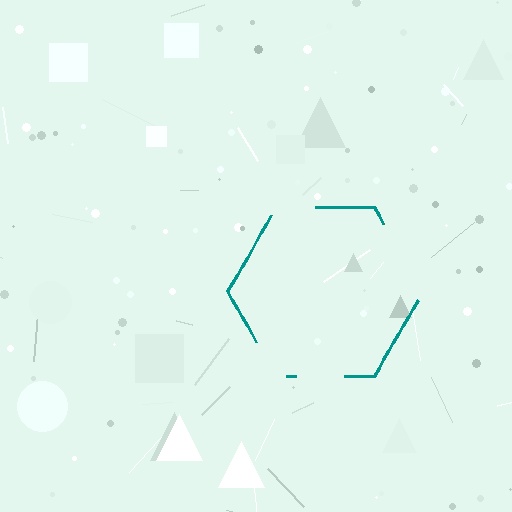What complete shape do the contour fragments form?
The contour fragments form a hexagon.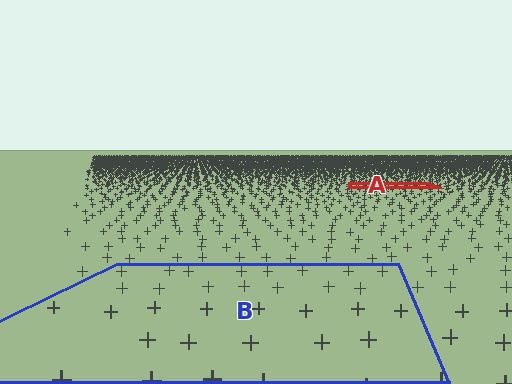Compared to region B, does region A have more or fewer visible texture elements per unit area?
Region A has more texture elements per unit area — they are packed more densely because it is farther away.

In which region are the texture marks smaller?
The texture marks are smaller in region A, because it is farther away.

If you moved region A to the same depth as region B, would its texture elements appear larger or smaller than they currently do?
They would appear larger. At a closer depth, the same texture elements are projected at a bigger on-screen size.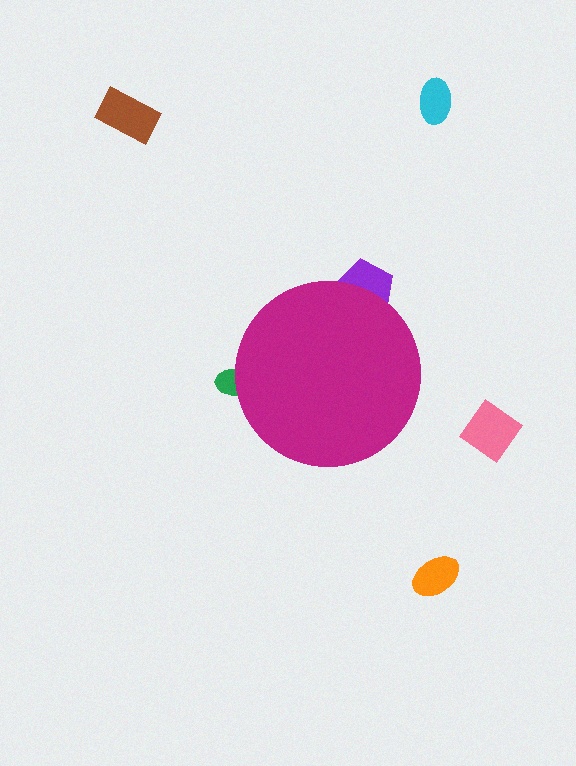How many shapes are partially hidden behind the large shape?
2 shapes are partially hidden.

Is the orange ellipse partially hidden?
No, the orange ellipse is fully visible.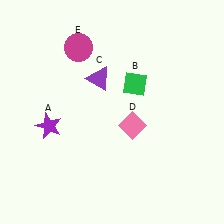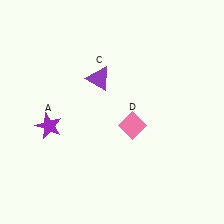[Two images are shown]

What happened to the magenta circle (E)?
The magenta circle (E) was removed in Image 2. It was in the top-left area of Image 1.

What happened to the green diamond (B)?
The green diamond (B) was removed in Image 2. It was in the top-right area of Image 1.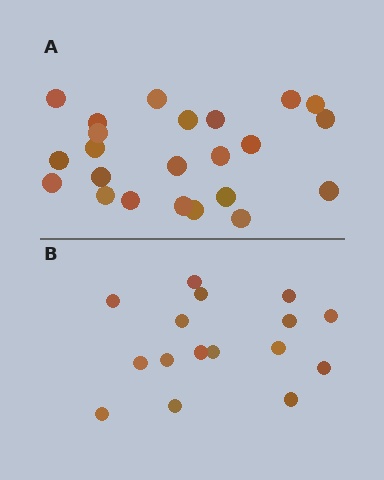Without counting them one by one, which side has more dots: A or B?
Region A (the top region) has more dots.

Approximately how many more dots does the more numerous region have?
Region A has roughly 8 or so more dots than region B.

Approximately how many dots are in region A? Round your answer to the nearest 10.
About 20 dots. (The exact count is 23, which rounds to 20.)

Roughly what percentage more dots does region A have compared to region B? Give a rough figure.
About 45% more.